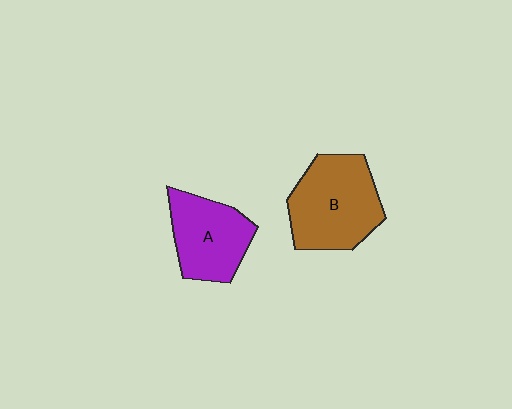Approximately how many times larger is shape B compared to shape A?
Approximately 1.3 times.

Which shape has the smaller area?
Shape A (purple).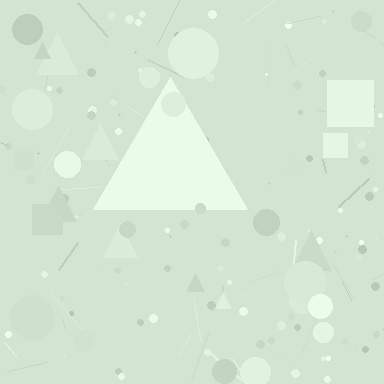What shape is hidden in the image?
A triangle is hidden in the image.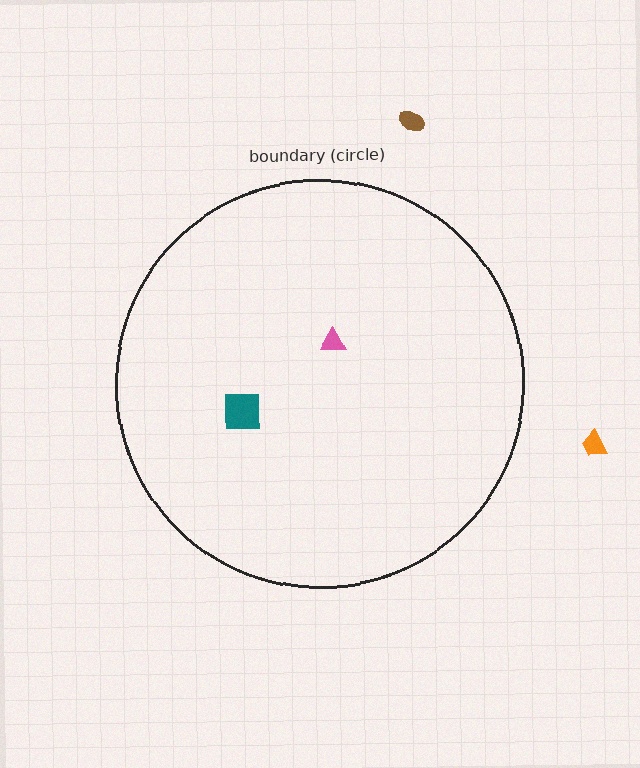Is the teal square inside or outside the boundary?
Inside.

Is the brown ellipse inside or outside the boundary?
Outside.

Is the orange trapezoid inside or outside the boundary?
Outside.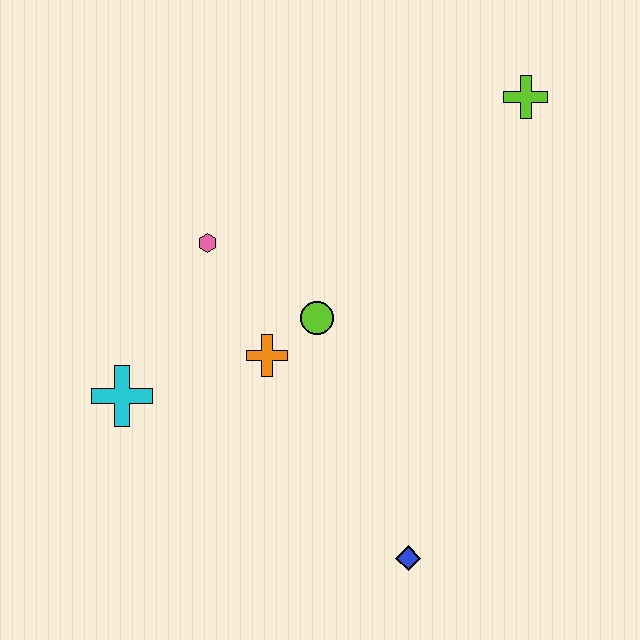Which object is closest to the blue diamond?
The orange cross is closest to the blue diamond.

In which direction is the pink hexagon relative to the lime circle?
The pink hexagon is to the left of the lime circle.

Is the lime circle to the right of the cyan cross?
Yes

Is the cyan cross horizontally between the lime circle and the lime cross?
No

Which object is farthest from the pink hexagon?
The blue diamond is farthest from the pink hexagon.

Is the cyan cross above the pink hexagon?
No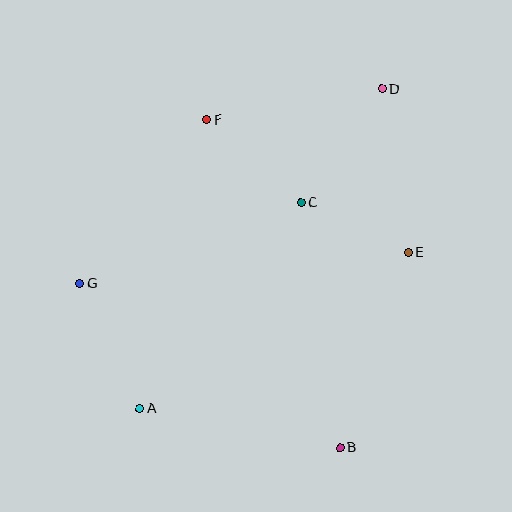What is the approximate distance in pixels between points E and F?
The distance between E and F is approximately 242 pixels.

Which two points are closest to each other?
Points C and E are closest to each other.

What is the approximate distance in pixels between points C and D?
The distance between C and D is approximately 140 pixels.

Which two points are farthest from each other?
Points A and D are farthest from each other.